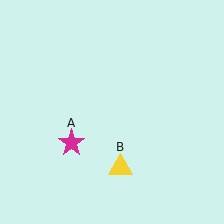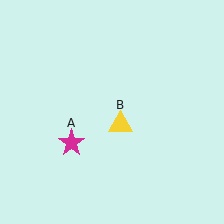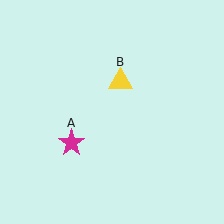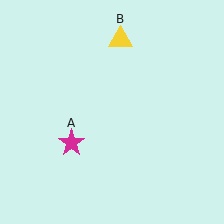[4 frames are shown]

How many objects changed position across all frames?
1 object changed position: yellow triangle (object B).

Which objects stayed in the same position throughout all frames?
Magenta star (object A) remained stationary.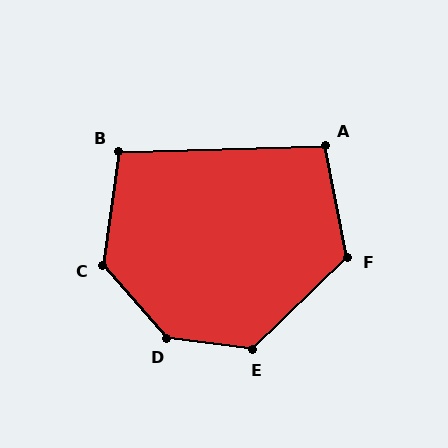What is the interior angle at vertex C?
Approximately 131 degrees (obtuse).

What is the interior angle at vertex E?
Approximately 129 degrees (obtuse).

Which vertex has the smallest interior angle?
B, at approximately 100 degrees.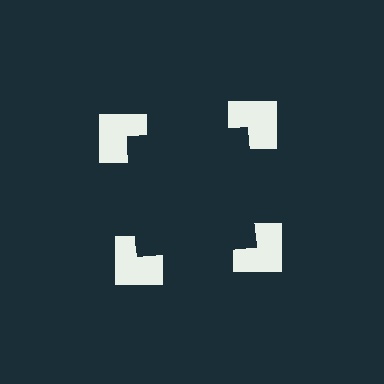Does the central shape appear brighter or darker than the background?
It typically appears slightly darker than the background, even though no actual brightness change is drawn.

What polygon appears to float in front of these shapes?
An illusory square — its edges are inferred from the aligned wedge cuts in the notched squares, not physically drawn.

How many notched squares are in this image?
There are 4 — one at each vertex of the illusory square.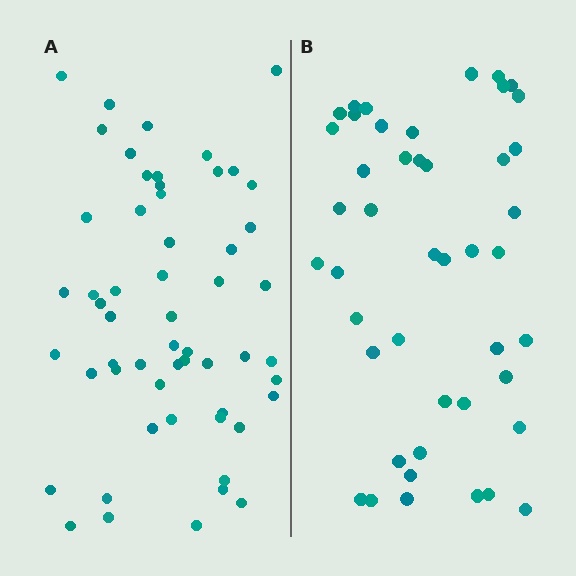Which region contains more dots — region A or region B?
Region A (the left region) has more dots.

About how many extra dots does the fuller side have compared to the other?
Region A has roughly 12 or so more dots than region B.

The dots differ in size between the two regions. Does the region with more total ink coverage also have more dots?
No. Region B has more total ink coverage because its dots are larger, but region A actually contains more individual dots. Total area can be misleading — the number of items is what matters here.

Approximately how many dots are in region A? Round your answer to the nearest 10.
About 60 dots. (The exact count is 56, which rounds to 60.)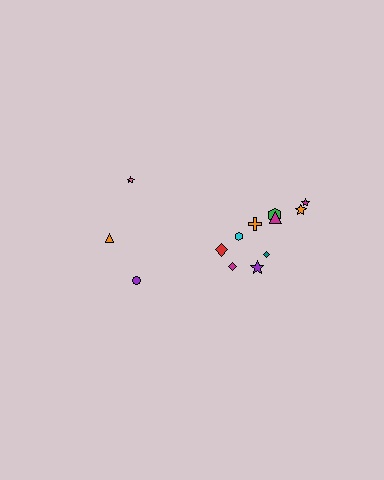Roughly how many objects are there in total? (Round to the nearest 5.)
Roughly 15 objects in total.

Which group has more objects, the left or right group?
The right group.